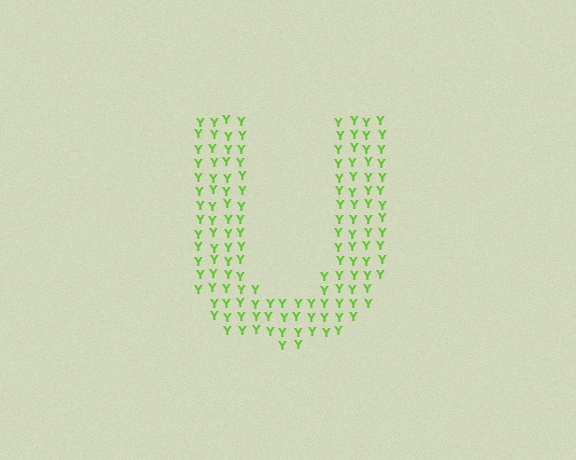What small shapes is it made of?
It is made of small letter Y's.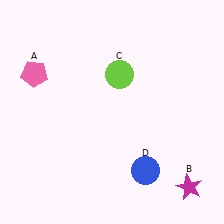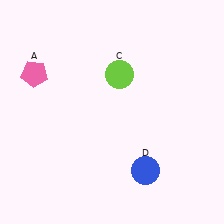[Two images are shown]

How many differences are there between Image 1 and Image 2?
There is 1 difference between the two images.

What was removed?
The magenta star (B) was removed in Image 2.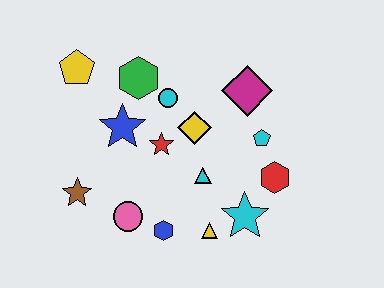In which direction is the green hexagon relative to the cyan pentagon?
The green hexagon is to the left of the cyan pentagon.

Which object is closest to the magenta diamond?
The cyan pentagon is closest to the magenta diamond.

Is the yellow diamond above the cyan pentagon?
Yes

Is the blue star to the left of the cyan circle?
Yes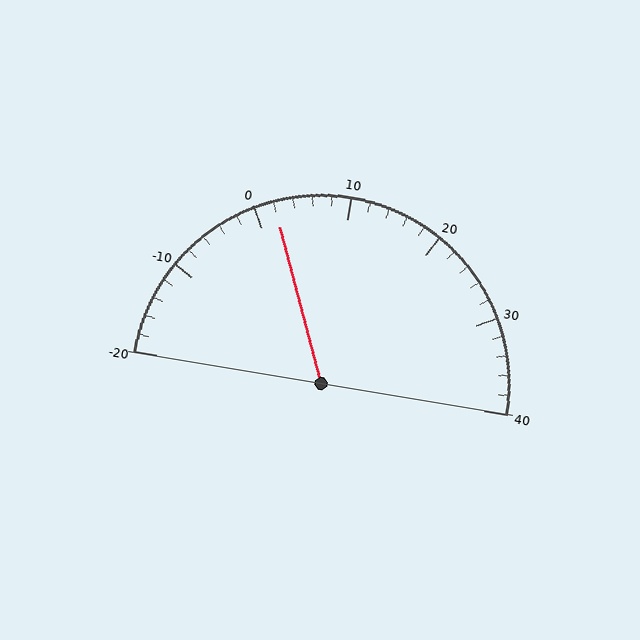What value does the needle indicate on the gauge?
The needle indicates approximately 2.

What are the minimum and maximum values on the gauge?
The gauge ranges from -20 to 40.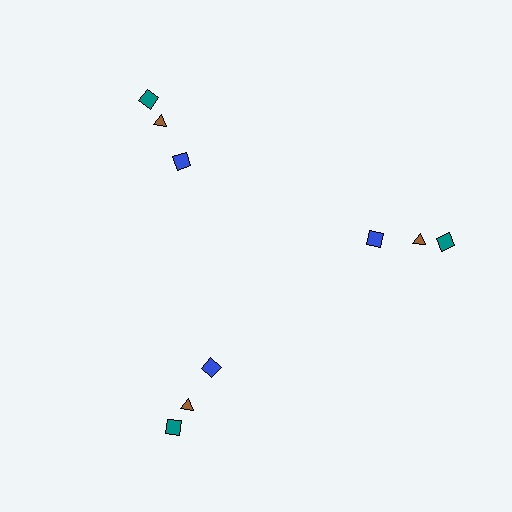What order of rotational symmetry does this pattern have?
This pattern has 3-fold rotational symmetry.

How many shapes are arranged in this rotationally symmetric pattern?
There are 9 shapes, arranged in 3 groups of 3.